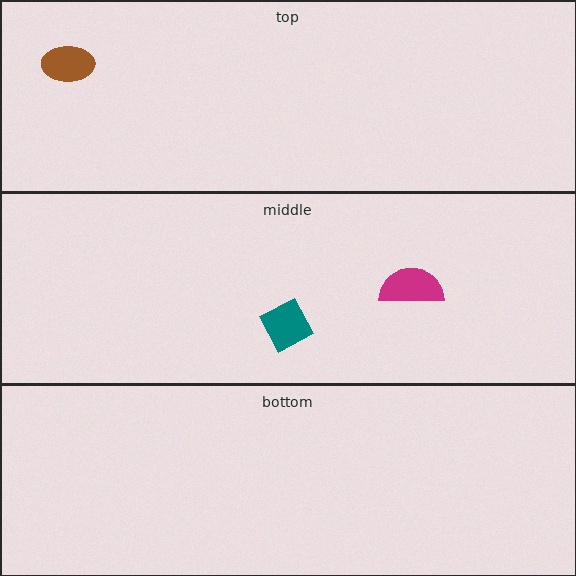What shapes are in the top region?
The brown ellipse.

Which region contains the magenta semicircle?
The middle region.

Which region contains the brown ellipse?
The top region.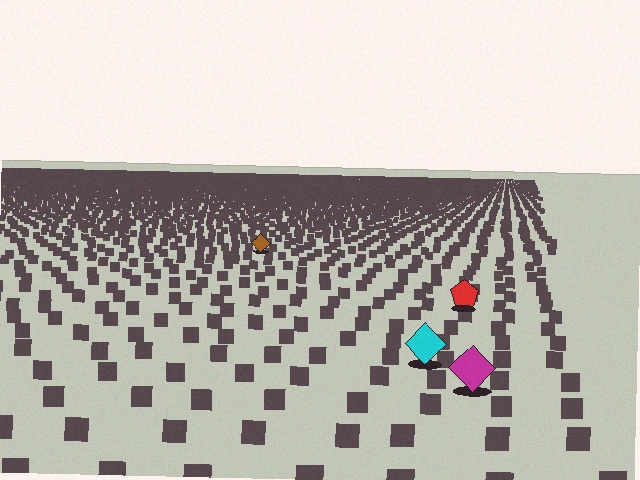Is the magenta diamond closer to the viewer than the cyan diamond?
Yes. The magenta diamond is closer — you can tell from the texture gradient: the ground texture is coarser near it.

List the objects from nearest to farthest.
From nearest to farthest: the magenta diamond, the cyan diamond, the red pentagon, the brown diamond.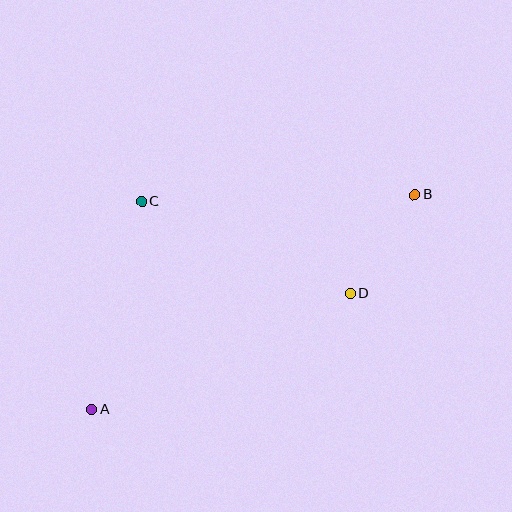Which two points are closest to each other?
Points B and D are closest to each other.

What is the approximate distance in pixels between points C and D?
The distance between C and D is approximately 228 pixels.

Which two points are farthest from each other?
Points A and B are farthest from each other.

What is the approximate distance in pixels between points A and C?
The distance between A and C is approximately 214 pixels.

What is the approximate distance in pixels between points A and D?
The distance between A and D is approximately 283 pixels.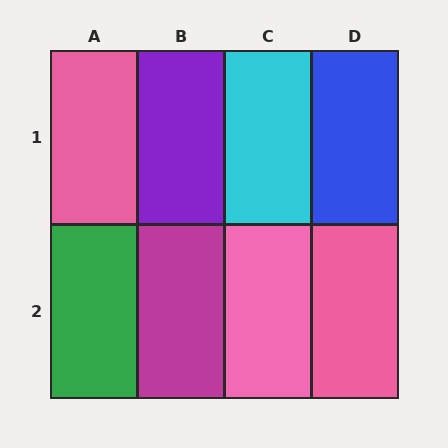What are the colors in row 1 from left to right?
Pink, purple, cyan, blue.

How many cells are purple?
1 cell is purple.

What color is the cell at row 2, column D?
Pink.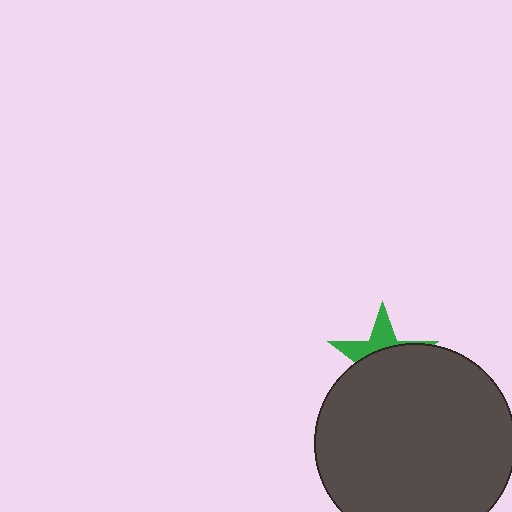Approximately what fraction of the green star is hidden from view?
Roughly 65% of the green star is hidden behind the dark gray circle.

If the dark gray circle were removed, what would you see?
You would see the complete green star.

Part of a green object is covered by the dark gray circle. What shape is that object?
It is a star.